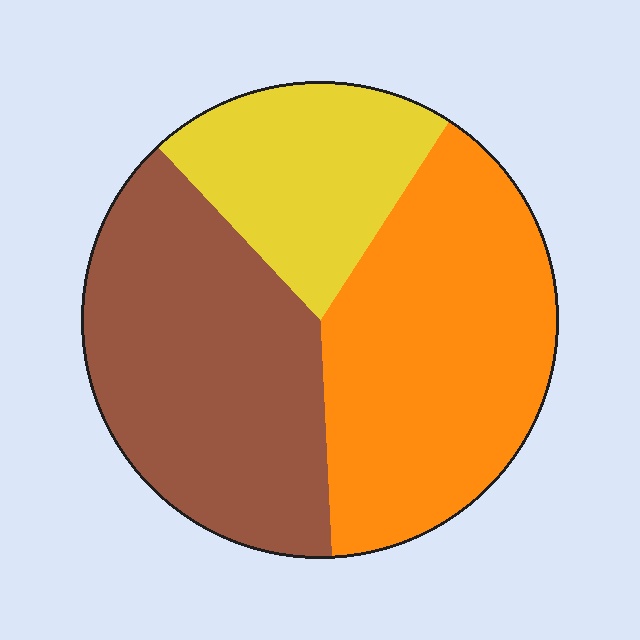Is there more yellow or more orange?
Orange.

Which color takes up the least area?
Yellow, at roughly 20%.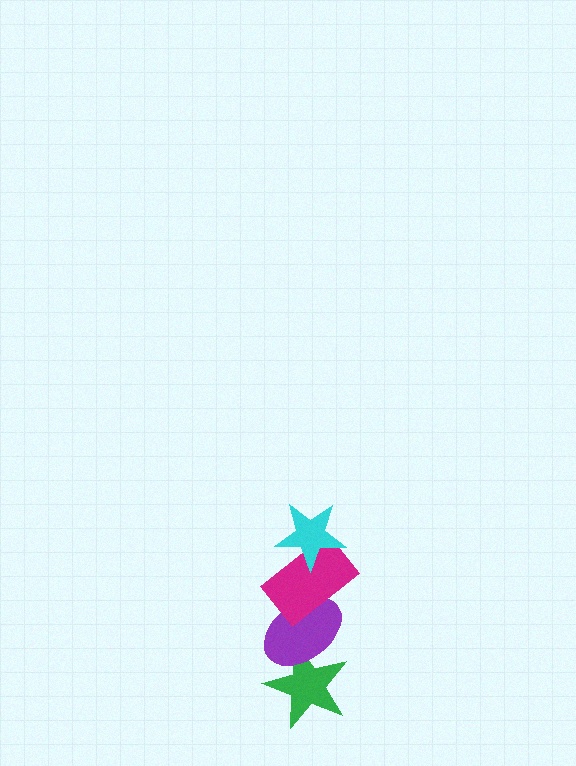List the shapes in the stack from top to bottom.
From top to bottom: the cyan star, the magenta rectangle, the purple ellipse, the green star.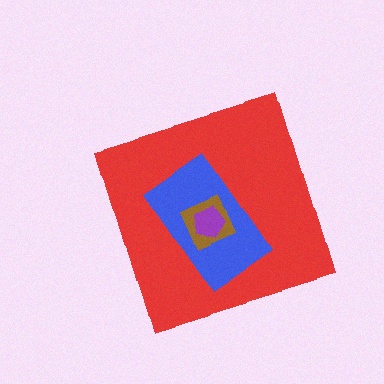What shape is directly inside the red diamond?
The blue rectangle.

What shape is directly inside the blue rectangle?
The brown square.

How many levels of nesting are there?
4.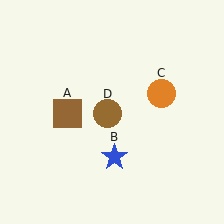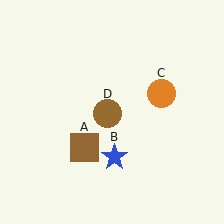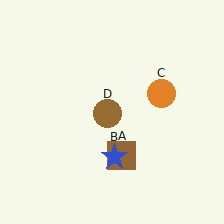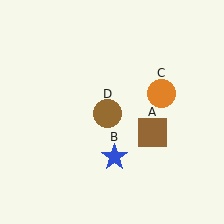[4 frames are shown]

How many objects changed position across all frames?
1 object changed position: brown square (object A).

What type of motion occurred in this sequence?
The brown square (object A) rotated counterclockwise around the center of the scene.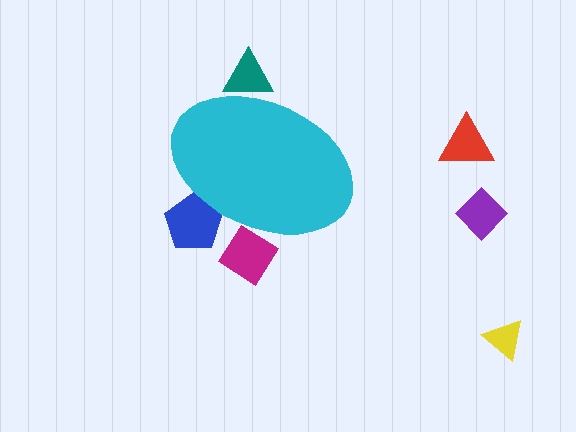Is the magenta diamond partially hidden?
Yes, the magenta diamond is partially hidden behind the cyan ellipse.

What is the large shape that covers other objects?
A cyan ellipse.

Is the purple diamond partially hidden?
No, the purple diamond is fully visible.